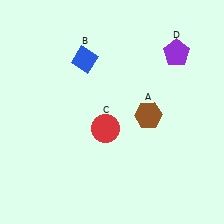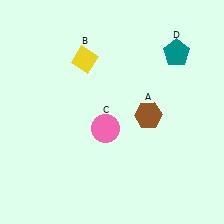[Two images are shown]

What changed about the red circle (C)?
In Image 1, C is red. In Image 2, it changed to pink.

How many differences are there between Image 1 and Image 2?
There are 3 differences between the two images.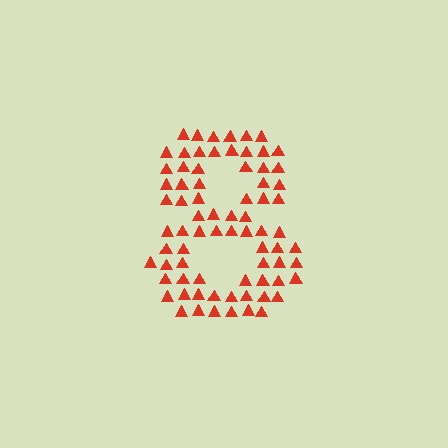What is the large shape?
The large shape is the digit 8.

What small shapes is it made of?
It is made of small triangles.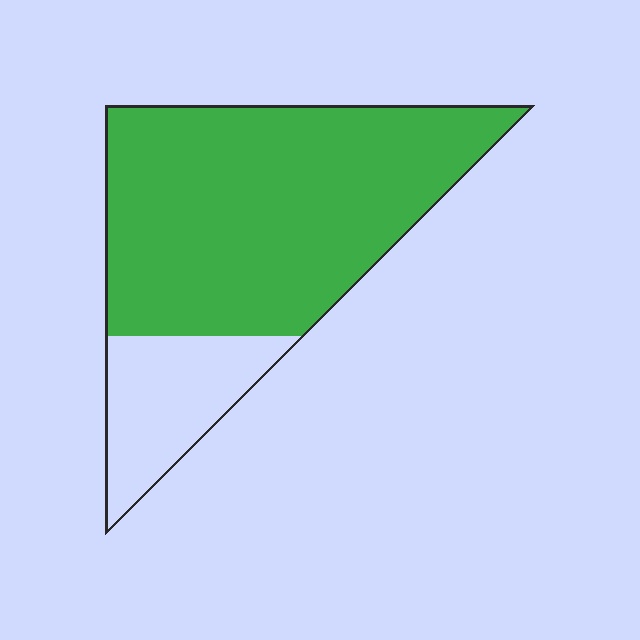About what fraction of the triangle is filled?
About four fifths (4/5).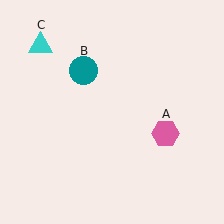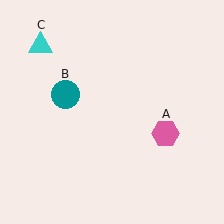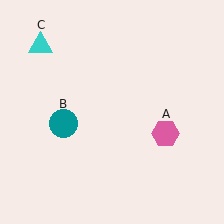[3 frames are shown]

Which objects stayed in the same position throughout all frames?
Pink hexagon (object A) and cyan triangle (object C) remained stationary.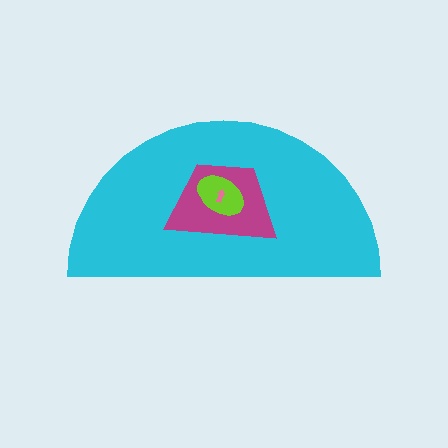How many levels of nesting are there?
4.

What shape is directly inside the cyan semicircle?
The magenta trapezoid.